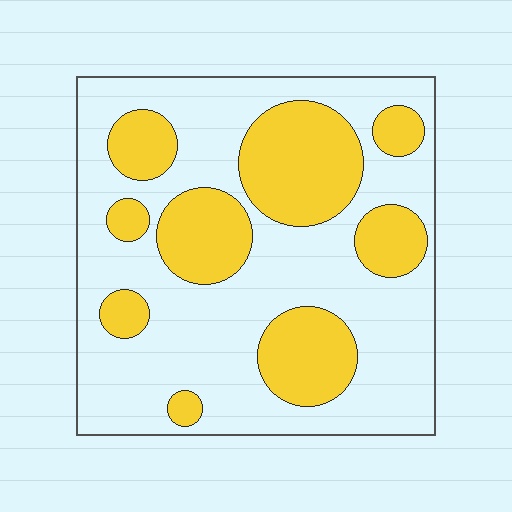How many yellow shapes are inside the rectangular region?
9.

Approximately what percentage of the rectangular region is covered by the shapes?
Approximately 35%.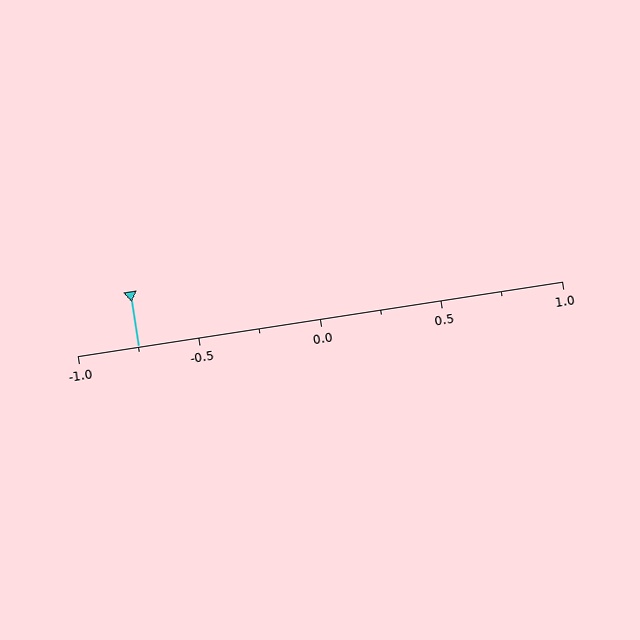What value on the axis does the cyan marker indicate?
The marker indicates approximately -0.75.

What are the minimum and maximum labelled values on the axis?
The axis runs from -1.0 to 1.0.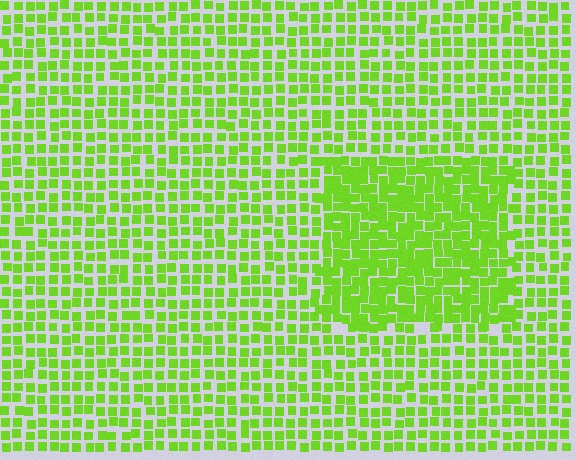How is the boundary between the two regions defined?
The boundary is defined by a change in element density (approximately 1.7x ratio). All elements are the same color, size, and shape.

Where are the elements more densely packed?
The elements are more densely packed inside the rectangle boundary.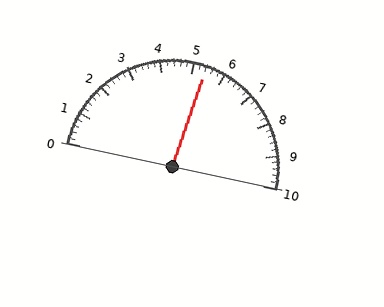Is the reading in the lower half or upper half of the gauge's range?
The reading is in the upper half of the range (0 to 10).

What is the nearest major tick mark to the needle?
The nearest major tick mark is 5.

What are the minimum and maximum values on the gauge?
The gauge ranges from 0 to 10.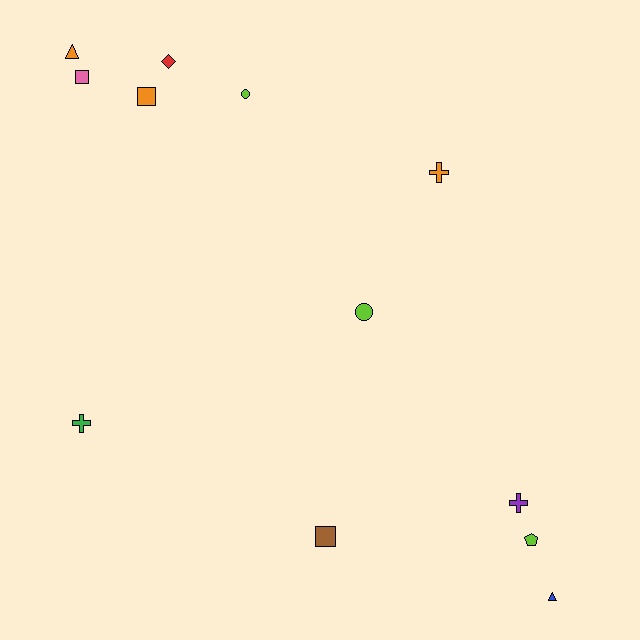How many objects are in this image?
There are 12 objects.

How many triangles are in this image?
There are 2 triangles.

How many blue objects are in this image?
There is 1 blue object.